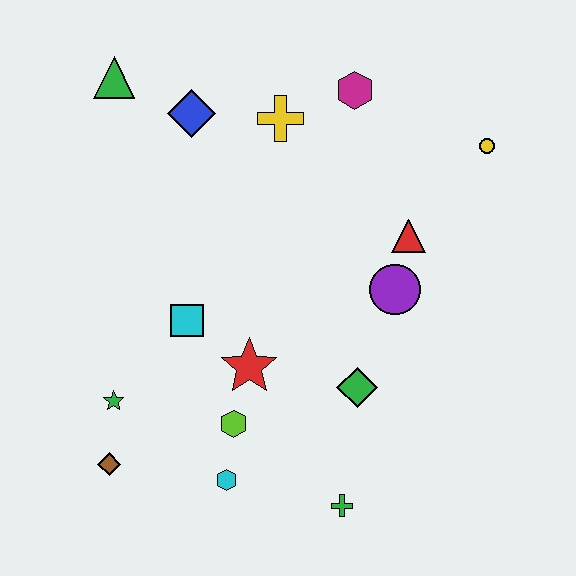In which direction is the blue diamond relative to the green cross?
The blue diamond is above the green cross.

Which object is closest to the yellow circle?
The red triangle is closest to the yellow circle.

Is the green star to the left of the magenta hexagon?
Yes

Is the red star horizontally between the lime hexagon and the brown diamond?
No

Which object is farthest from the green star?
The yellow circle is farthest from the green star.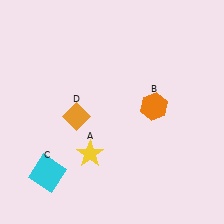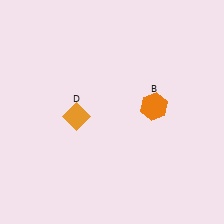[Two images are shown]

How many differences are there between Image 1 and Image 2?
There are 2 differences between the two images.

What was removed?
The yellow star (A), the cyan square (C) were removed in Image 2.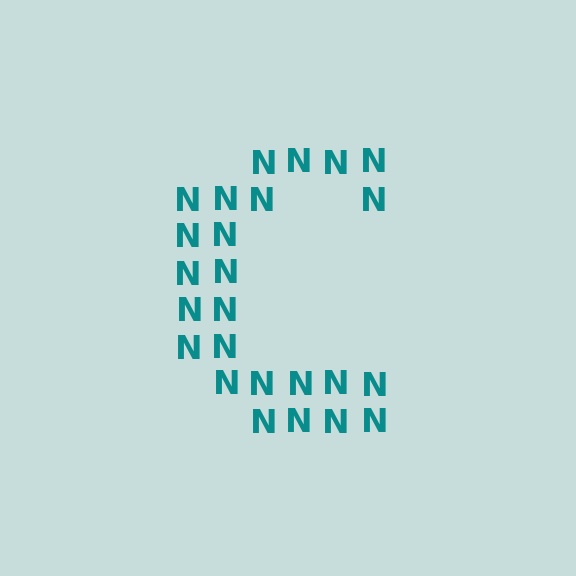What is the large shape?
The large shape is the letter C.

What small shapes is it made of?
It is made of small letter N's.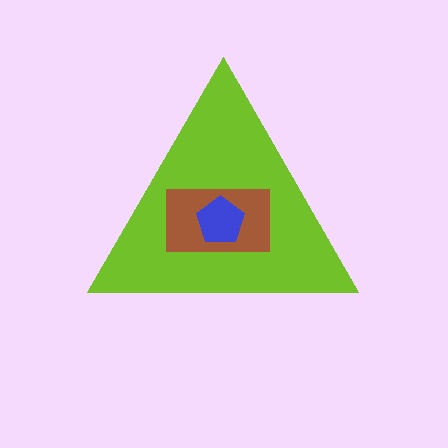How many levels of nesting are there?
3.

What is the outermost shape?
The lime triangle.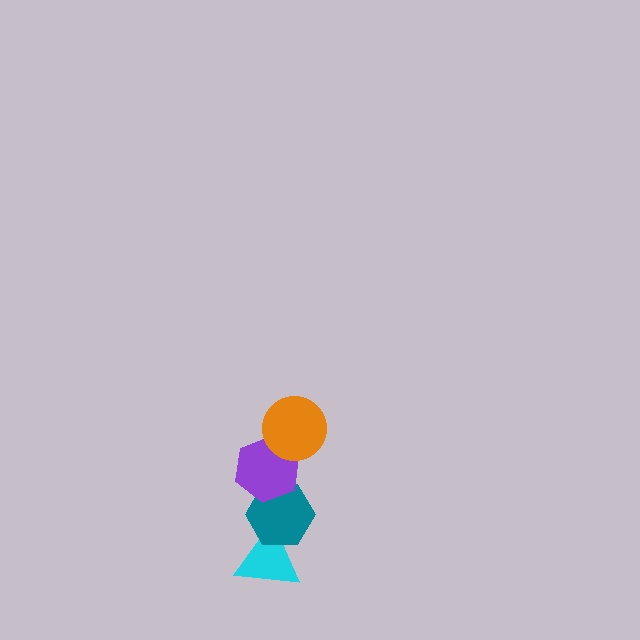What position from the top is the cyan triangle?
The cyan triangle is 4th from the top.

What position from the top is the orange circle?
The orange circle is 1st from the top.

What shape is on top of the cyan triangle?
The teal hexagon is on top of the cyan triangle.